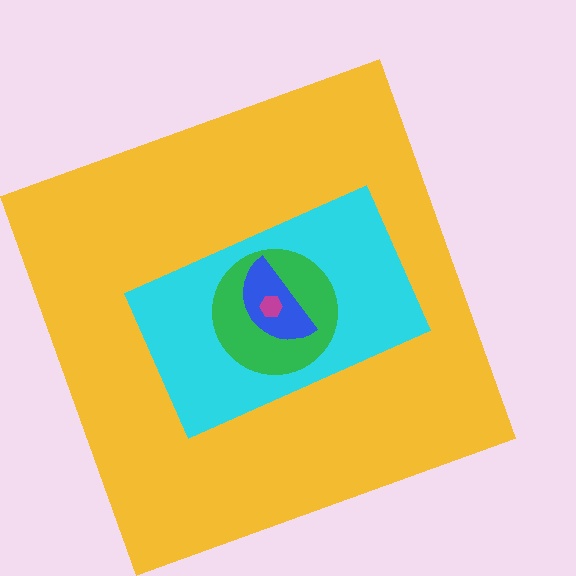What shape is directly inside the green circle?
The blue semicircle.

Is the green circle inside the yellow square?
Yes.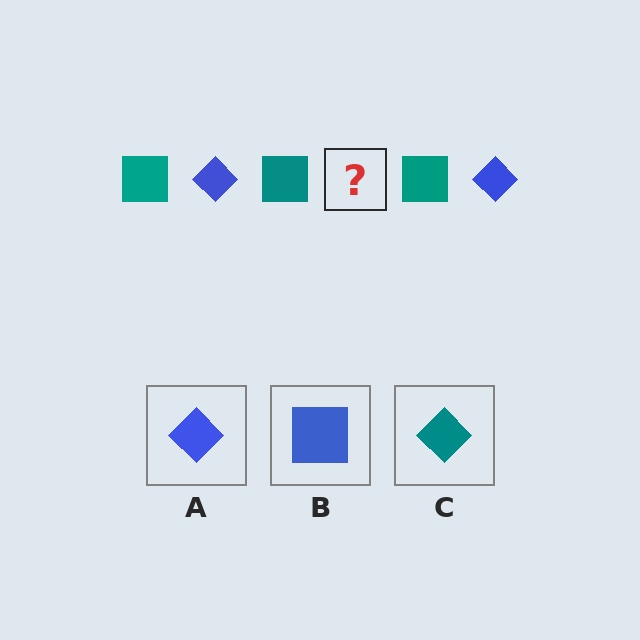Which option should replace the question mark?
Option A.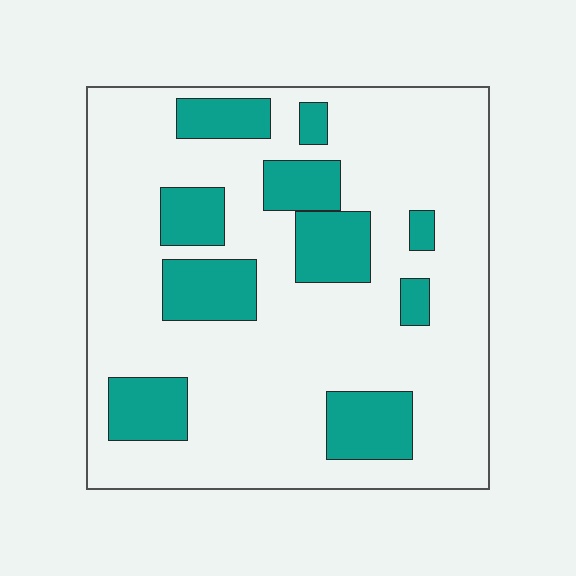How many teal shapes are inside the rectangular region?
10.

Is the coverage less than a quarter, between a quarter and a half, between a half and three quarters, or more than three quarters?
Less than a quarter.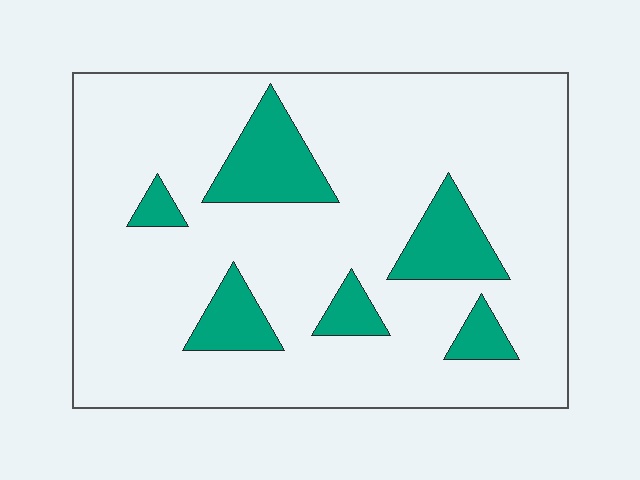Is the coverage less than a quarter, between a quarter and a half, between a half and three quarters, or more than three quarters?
Less than a quarter.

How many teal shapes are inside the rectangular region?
6.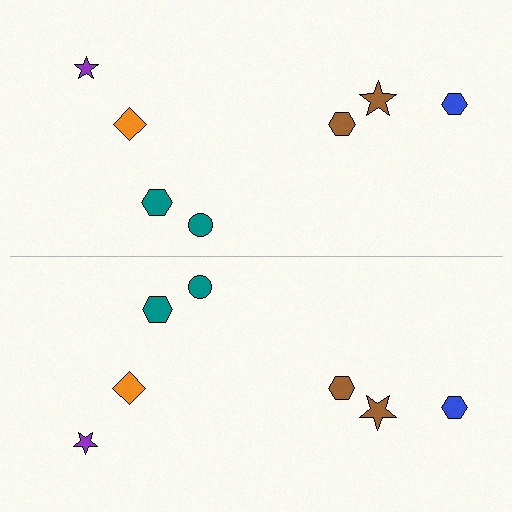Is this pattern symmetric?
Yes, this pattern has bilateral (reflection) symmetry.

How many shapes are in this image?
There are 14 shapes in this image.